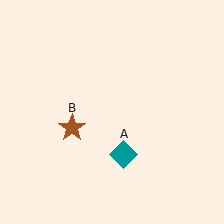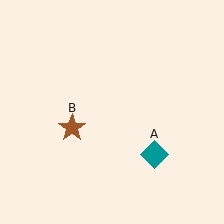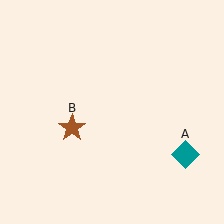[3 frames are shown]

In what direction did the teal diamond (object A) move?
The teal diamond (object A) moved right.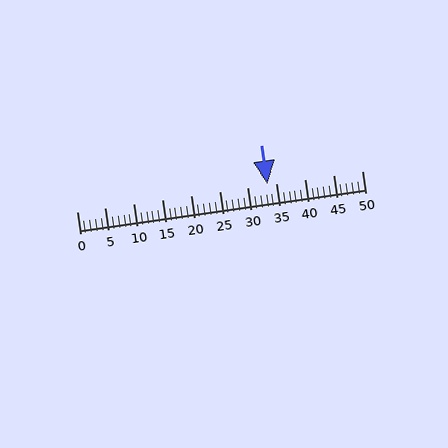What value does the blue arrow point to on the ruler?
The blue arrow points to approximately 33.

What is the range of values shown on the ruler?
The ruler shows values from 0 to 50.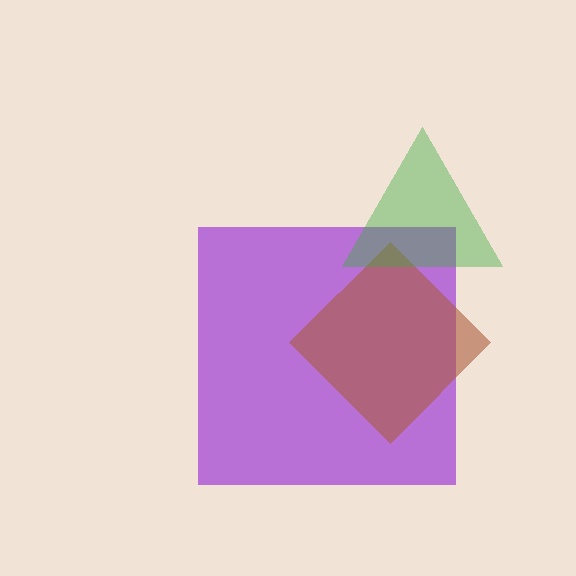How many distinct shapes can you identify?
There are 3 distinct shapes: a purple square, a brown diamond, a green triangle.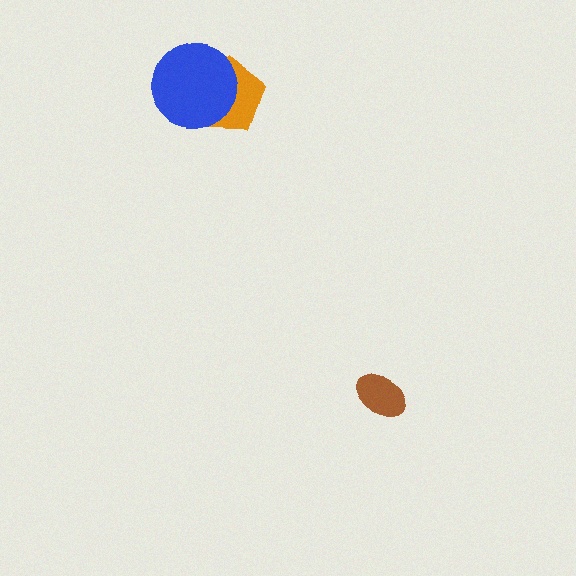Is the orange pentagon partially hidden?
Yes, it is partially covered by another shape.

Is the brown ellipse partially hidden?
No, no other shape covers it.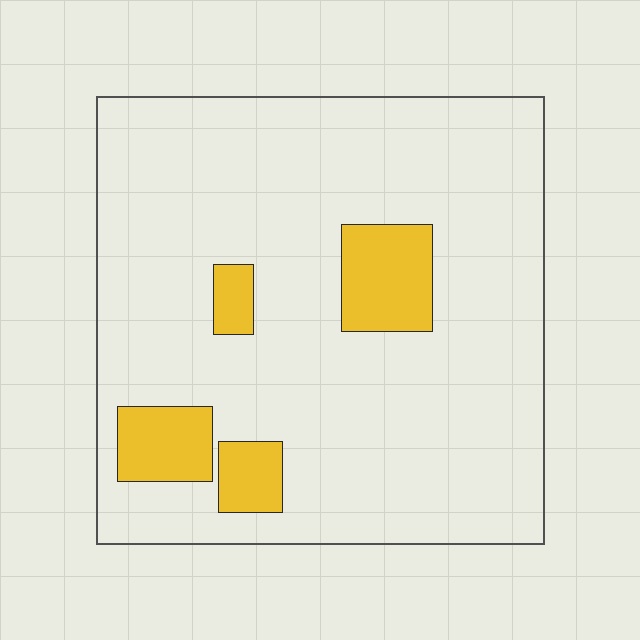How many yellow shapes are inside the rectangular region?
4.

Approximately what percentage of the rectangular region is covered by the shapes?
Approximately 10%.